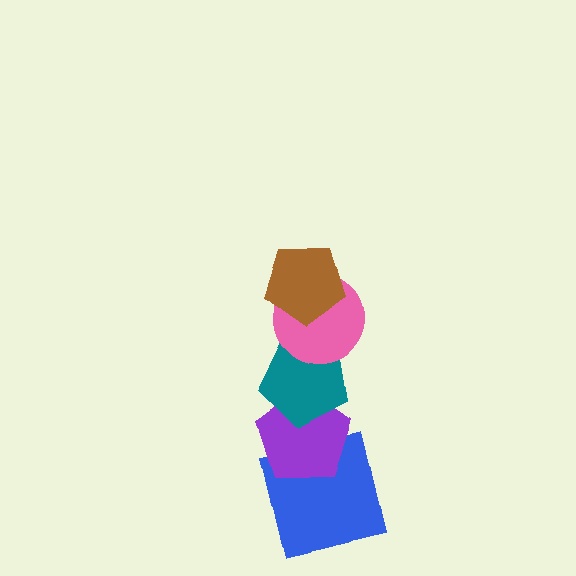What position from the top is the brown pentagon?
The brown pentagon is 1st from the top.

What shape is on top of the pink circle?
The brown pentagon is on top of the pink circle.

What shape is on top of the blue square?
The purple pentagon is on top of the blue square.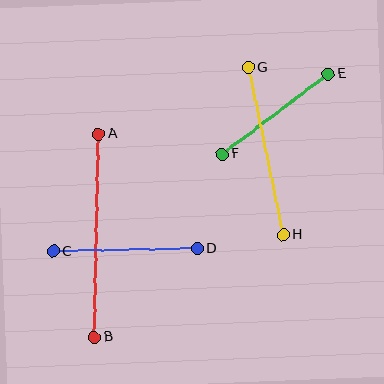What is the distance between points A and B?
The distance is approximately 203 pixels.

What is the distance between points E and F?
The distance is approximately 132 pixels.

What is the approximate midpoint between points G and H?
The midpoint is at approximately (266, 151) pixels.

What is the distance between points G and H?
The distance is approximately 171 pixels.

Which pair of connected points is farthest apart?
Points A and B are farthest apart.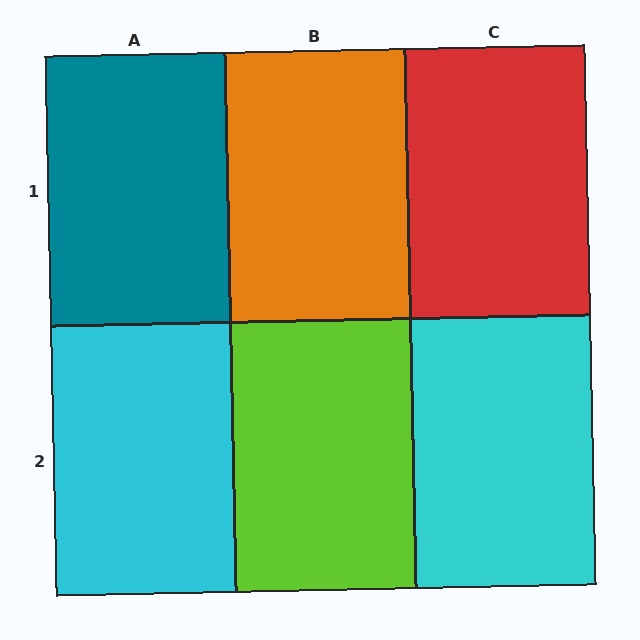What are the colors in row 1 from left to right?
Teal, orange, red.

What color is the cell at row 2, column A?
Cyan.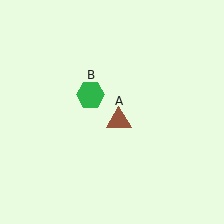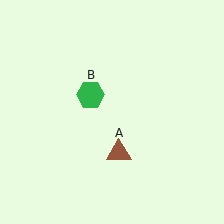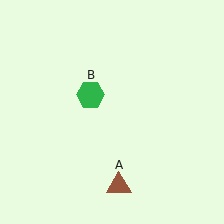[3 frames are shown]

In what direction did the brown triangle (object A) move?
The brown triangle (object A) moved down.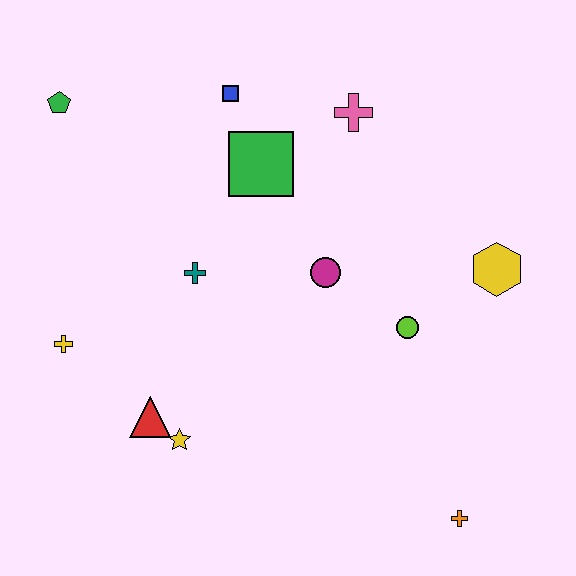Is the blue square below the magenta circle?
No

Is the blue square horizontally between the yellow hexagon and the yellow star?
Yes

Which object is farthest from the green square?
The orange cross is farthest from the green square.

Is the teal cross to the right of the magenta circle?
No